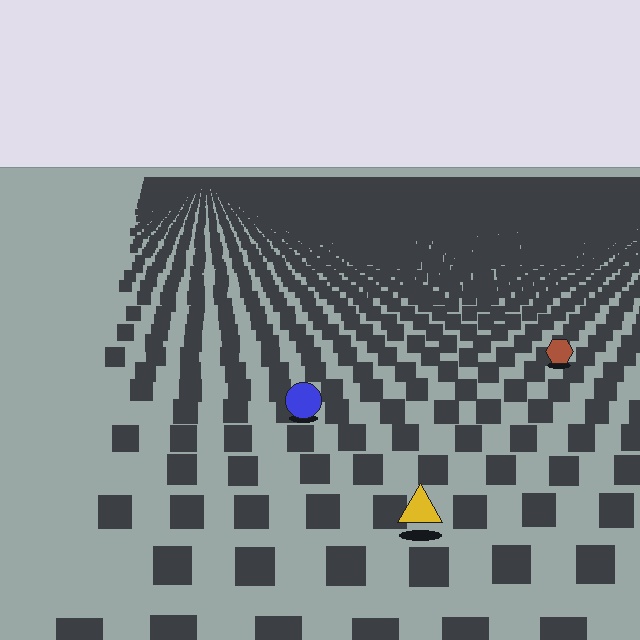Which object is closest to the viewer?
The yellow triangle is closest. The texture marks near it are larger and more spread out.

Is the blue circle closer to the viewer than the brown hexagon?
Yes. The blue circle is closer — you can tell from the texture gradient: the ground texture is coarser near it.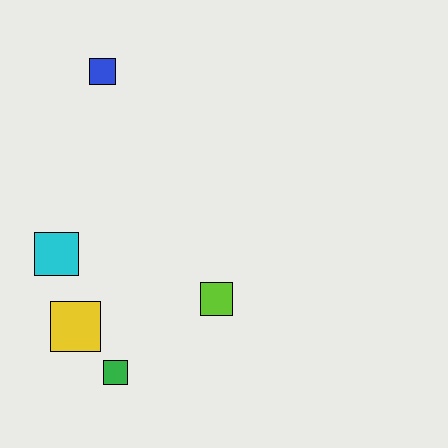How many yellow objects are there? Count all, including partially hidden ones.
There is 1 yellow object.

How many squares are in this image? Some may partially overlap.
There are 5 squares.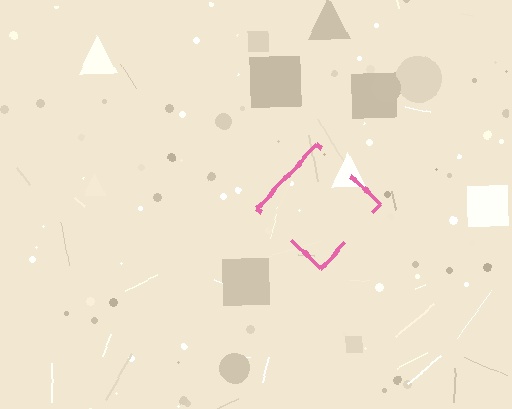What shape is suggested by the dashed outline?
The dashed outline suggests a diamond.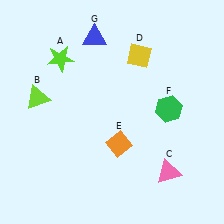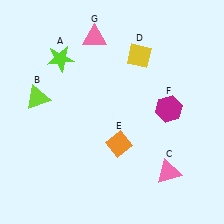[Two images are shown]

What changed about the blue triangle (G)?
In Image 1, G is blue. In Image 2, it changed to pink.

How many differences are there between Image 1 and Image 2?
There are 2 differences between the two images.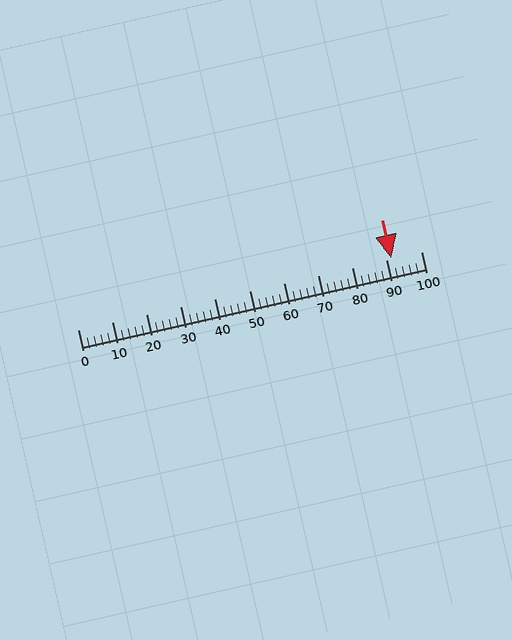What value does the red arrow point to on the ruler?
The red arrow points to approximately 91.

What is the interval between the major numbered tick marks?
The major tick marks are spaced 10 units apart.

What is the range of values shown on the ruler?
The ruler shows values from 0 to 100.